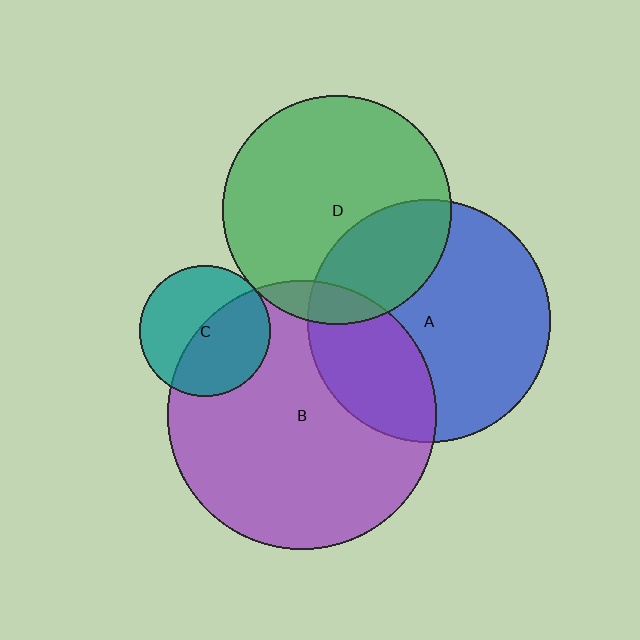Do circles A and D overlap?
Yes.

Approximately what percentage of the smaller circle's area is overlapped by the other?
Approximately 30%.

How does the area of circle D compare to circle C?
Approximately 3.1 times.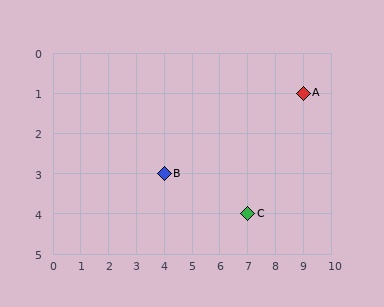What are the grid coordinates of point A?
Point A is at grid coordinates (9, 1).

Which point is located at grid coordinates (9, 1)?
Point A is at (9, 1).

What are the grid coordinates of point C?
Point C is at grid coordinates (7, 4).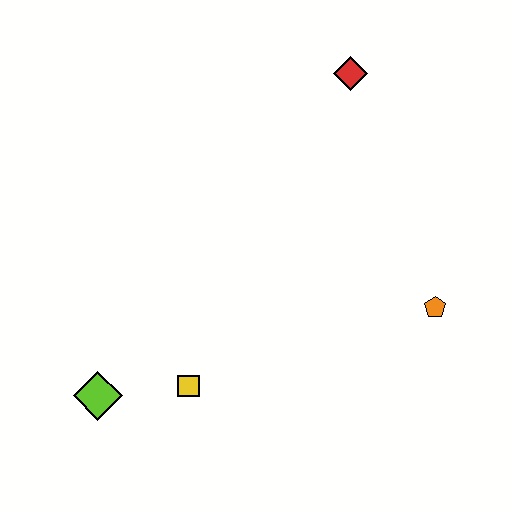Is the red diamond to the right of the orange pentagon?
No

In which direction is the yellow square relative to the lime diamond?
The yellow square is to the right of the lime diamond.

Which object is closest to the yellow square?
The lime diamond is closest to the yellow square.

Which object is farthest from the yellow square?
The red diamond is farthest from the yellow square.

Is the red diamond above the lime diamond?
Yes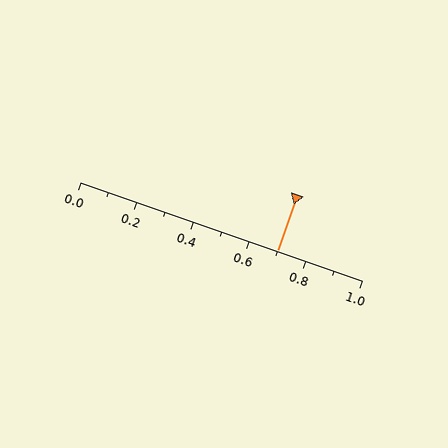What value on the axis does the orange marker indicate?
The marker indicates approximately 0.7.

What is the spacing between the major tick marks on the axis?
The major ticks are spaced 0.2 apart.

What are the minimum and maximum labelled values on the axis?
The axis runs from 0.0 to 1.0.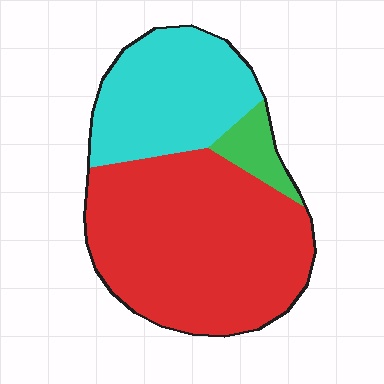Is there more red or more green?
Red.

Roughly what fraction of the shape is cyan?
Cyan covers 32% of the shape.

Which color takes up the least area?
Green, at roughly 5%.